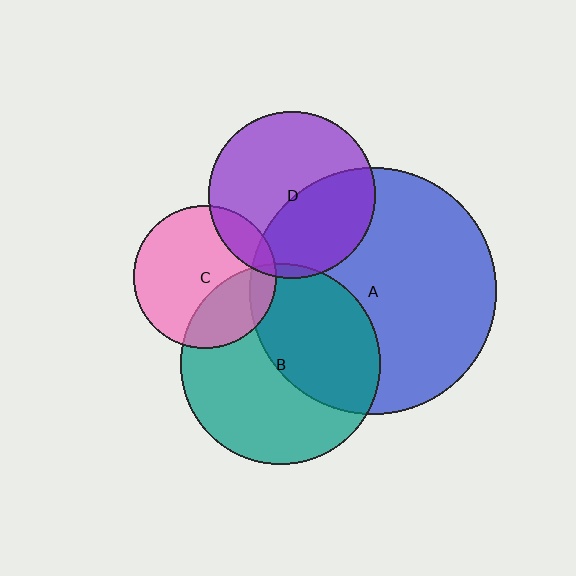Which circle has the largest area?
Circle A (blue).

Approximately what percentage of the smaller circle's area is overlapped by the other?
Approximately 15%.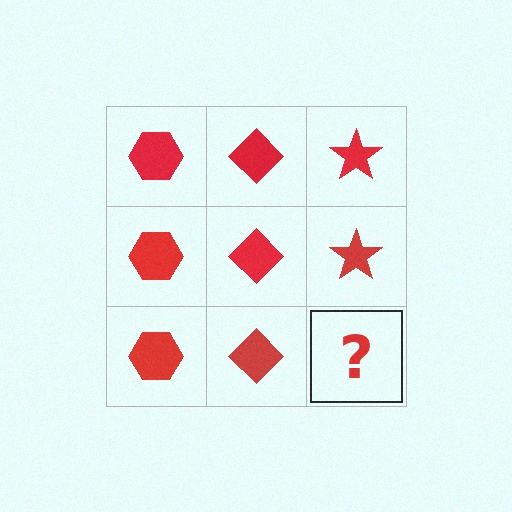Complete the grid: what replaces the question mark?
The question mark should be replaced with a red star.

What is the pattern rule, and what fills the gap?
The rule is that each column has a consistent shape. The gap should be filled with a red star.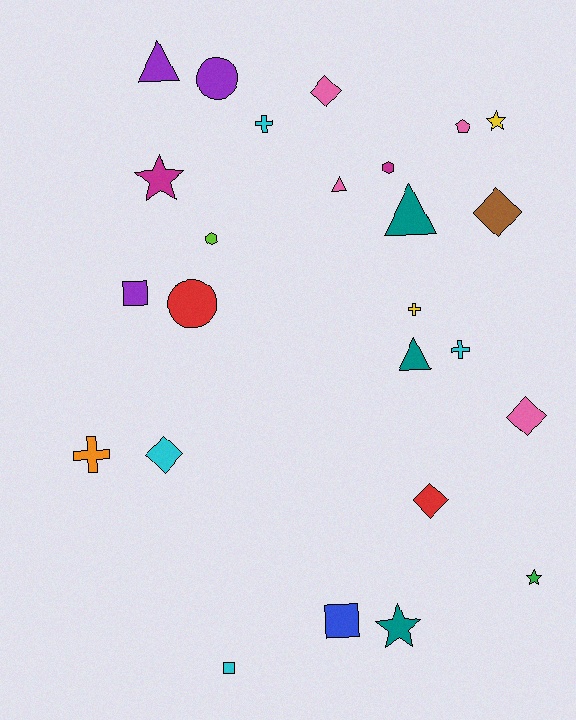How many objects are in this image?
There are 25 objects.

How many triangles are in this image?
There are 4 triangles.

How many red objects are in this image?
There are 2 red objects.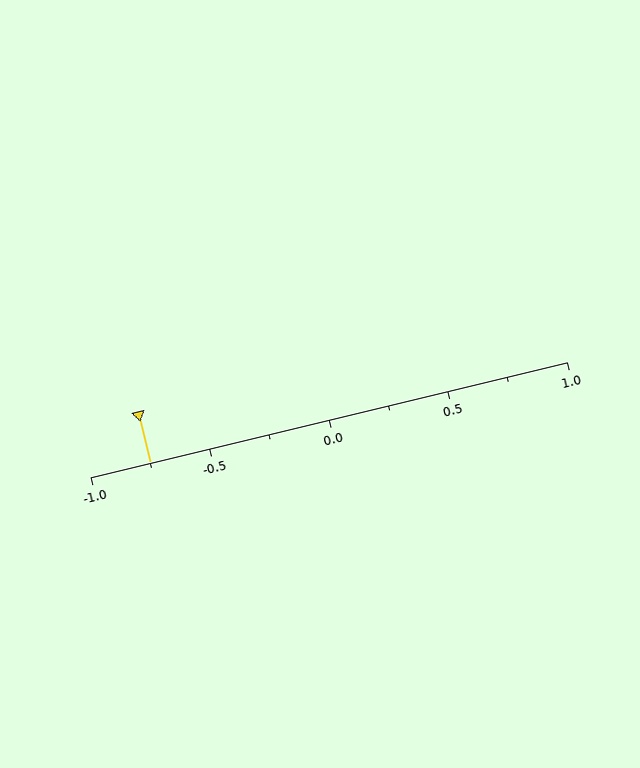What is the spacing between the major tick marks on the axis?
The major ticks are spaced 0.5 apart.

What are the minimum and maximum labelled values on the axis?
The axis runs from -1.0 to 1.0.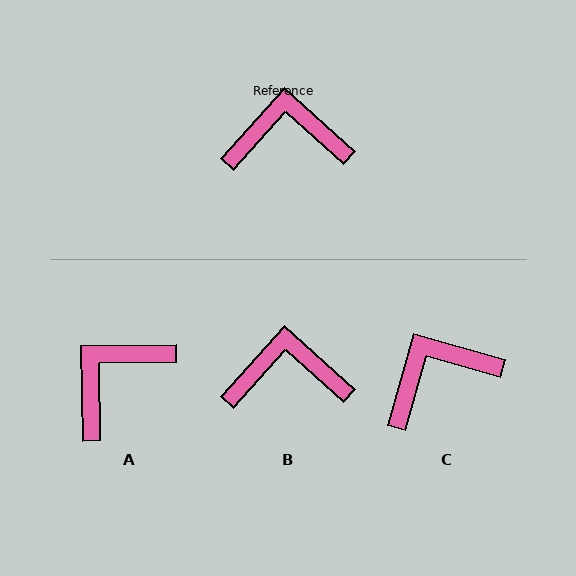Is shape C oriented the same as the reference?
No, it is off by about 26 degrees.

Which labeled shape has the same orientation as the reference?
B.